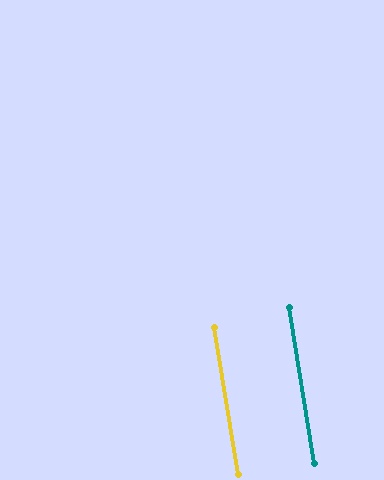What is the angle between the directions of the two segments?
Approximately 0 degrees.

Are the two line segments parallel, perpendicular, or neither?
Parallel — their directions differ by only 0.3°.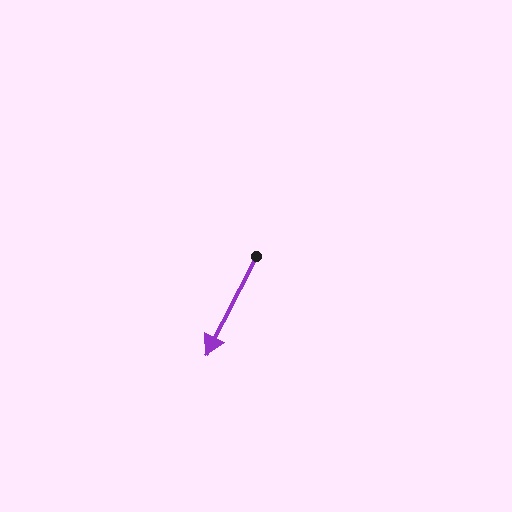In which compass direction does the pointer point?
Southwest.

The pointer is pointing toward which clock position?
Roughly 7 o'clock.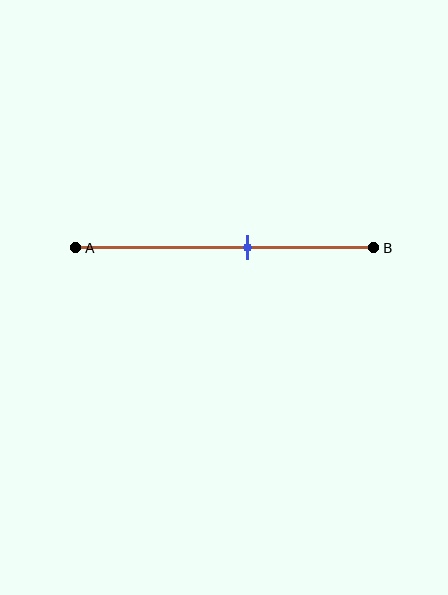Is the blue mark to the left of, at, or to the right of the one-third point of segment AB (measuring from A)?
The blue mark is to the right of the one-third point of segment AB.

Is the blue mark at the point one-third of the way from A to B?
No, the mark is at about 60% from A, not at the 33% one-third point.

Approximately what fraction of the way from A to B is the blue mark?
The blue mark is approximately 60% of the way from A to B.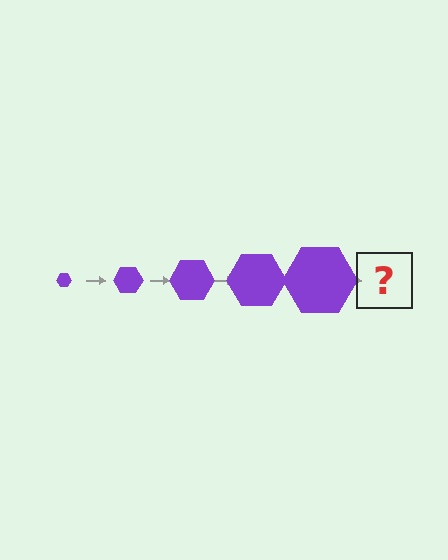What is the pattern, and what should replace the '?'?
The pattern is that the hexagon gets progressively larger each step. The '?' should be a purple hexagon, larger than the previous one.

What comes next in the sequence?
The next element should be a purple hexagon, larger than the previous one.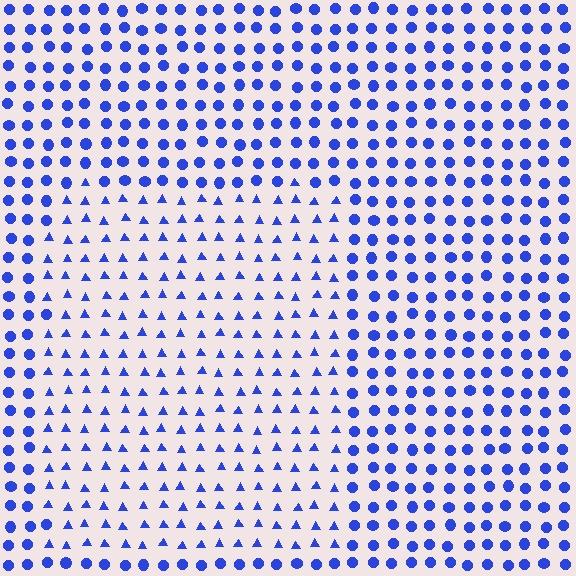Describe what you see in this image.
The image is filled with small blue elements arranged in a uniform grid. A rectangle-shaped region contains triangles, while the surrounding area contains circles. The boundary is defined purely by the change in element shape.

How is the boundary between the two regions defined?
The boundary is defined by a change in element shape: triangles inside vs. circles outside. All elements share the same color and spacing.